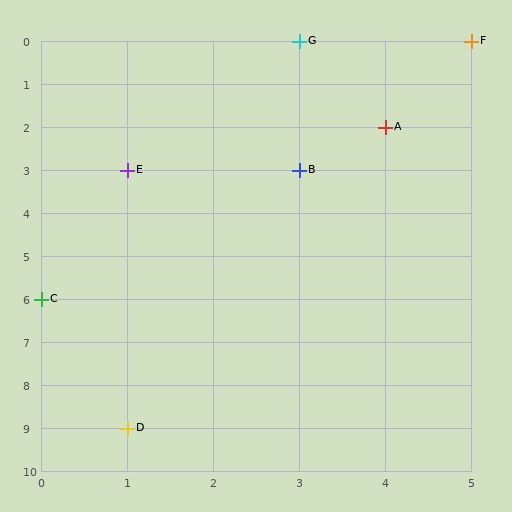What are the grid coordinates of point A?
Point A is at grid coordinates (4, 2).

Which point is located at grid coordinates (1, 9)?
Point D is at (1, 9).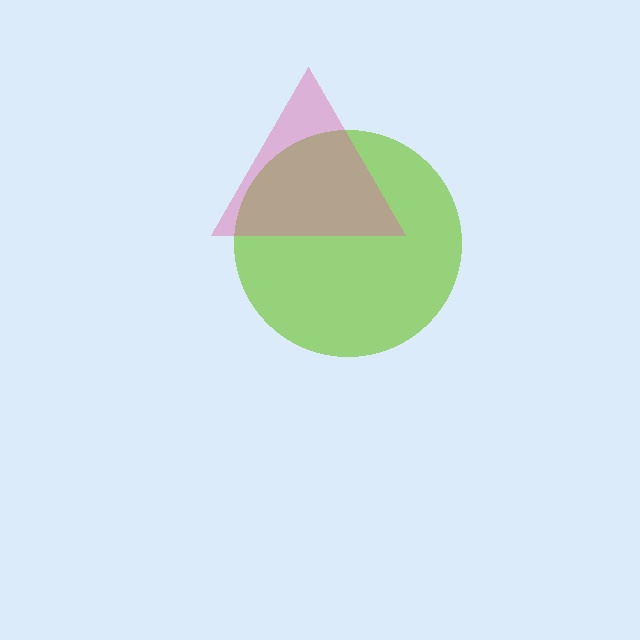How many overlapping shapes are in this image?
There are 2 overlapping shapes in the image.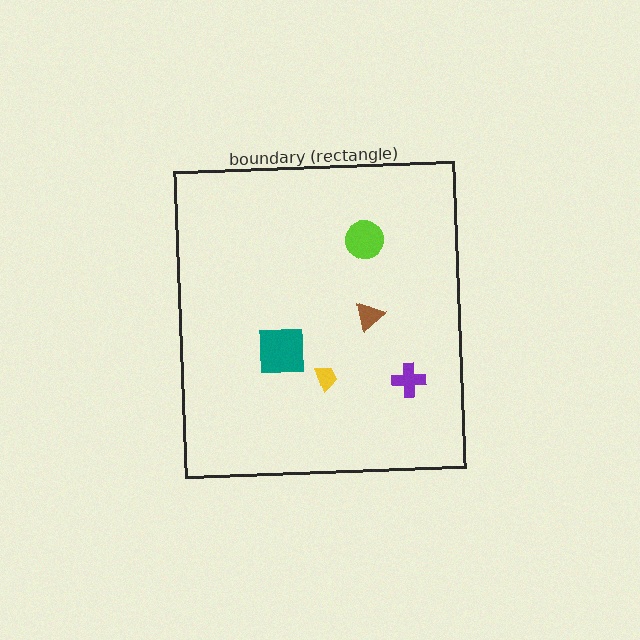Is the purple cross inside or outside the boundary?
Inside.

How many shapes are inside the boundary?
5 inside, 0 outside.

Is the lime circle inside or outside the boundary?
Inside.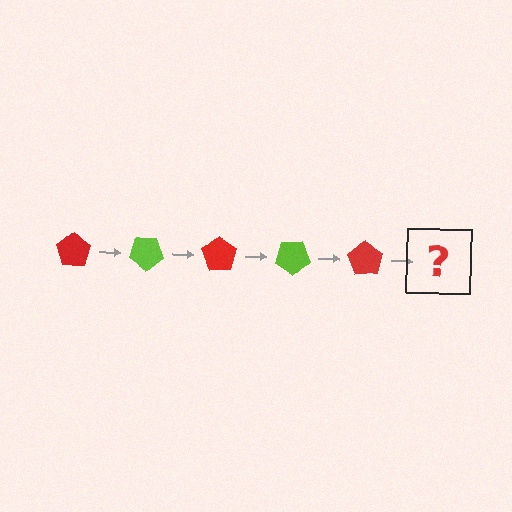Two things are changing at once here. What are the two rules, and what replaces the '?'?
The two rules are that it rotates 35 degrees each step and the color cycles through red and lime. The '?' should be a lime pentagon, rotated 175 degrees from the start.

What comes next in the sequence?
The next element should be a lime pentagon, rotated 175 degrees from the start.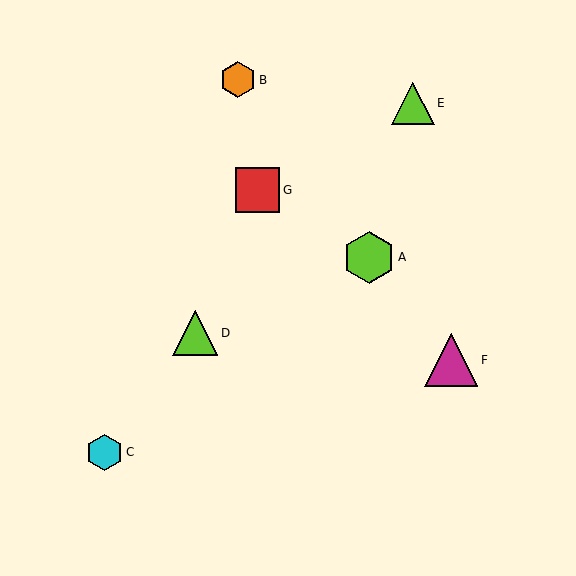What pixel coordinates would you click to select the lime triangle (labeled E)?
Click at (413, 103) to select the lime triangle E.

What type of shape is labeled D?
Shape D is a lime triangle.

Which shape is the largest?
The magenta triangle (labeled F) is the largest.